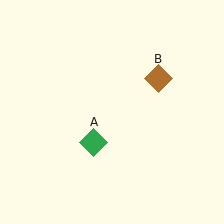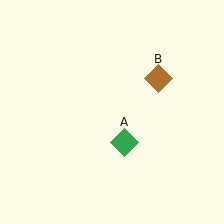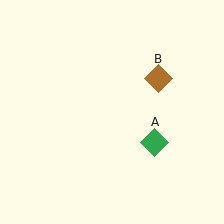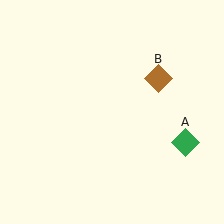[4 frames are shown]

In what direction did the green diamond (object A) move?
The green diamond (object A) moved right.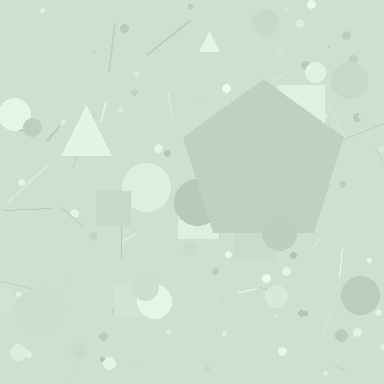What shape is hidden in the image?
A pentagon is hidden in the image.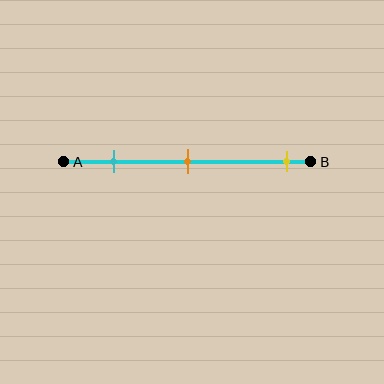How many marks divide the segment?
There are 3 marks dividing the segment.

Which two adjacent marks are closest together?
The cyan and orange marks are the closest adjacent pair.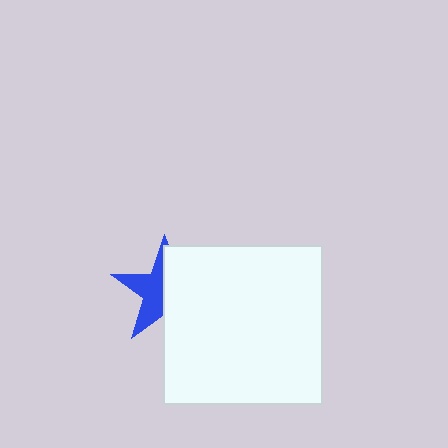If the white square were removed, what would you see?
You would see the complete blue star.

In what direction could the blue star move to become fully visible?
The blue star could move left. That would shift it out from behind the white square entirely.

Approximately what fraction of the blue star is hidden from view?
Roughly 52% of the blue star is hidden behind the white square.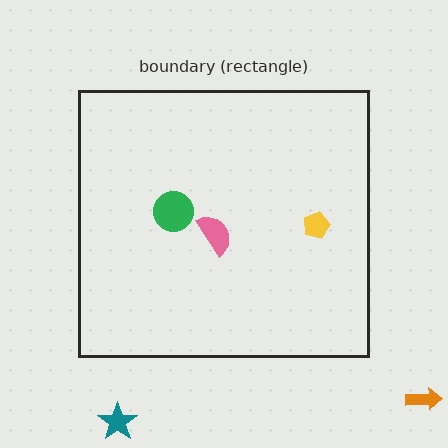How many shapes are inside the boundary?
3 inside, 2 outside.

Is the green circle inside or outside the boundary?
Inside.